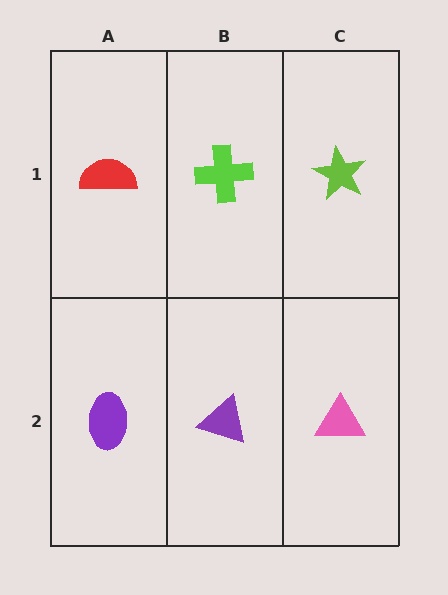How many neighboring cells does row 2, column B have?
3.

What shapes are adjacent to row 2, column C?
A lime star (row 1, column C), a purple triangle (row 2, column B).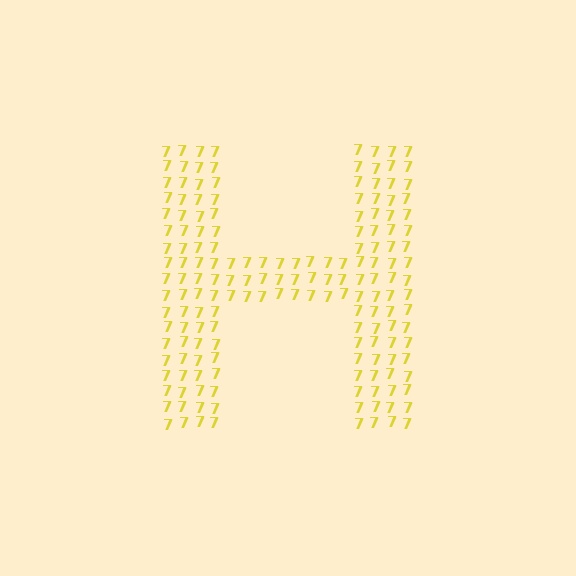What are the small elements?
The small elements are digit 7's.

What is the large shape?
The large shape is the letter H.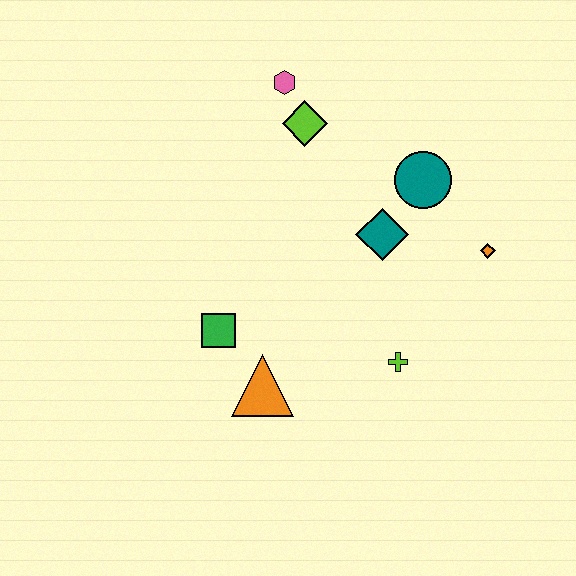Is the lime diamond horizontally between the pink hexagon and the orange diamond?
Yes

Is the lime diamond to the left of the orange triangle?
No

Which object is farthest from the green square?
The orange diamond is farthest from the green square.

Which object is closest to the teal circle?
The teal diamond is closest to the teal circle.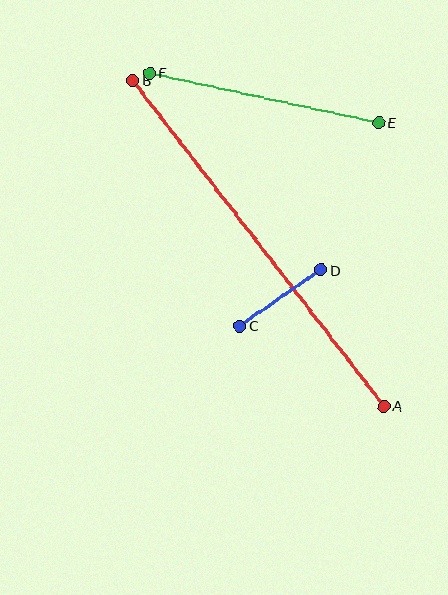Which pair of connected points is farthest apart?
Points A and B are farthest apart.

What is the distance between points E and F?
The distance is approximately 235 pixels.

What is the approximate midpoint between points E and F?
The midpoint is at approximately (264, 98) pixels.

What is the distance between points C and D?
The distance is approximately 99 pixels.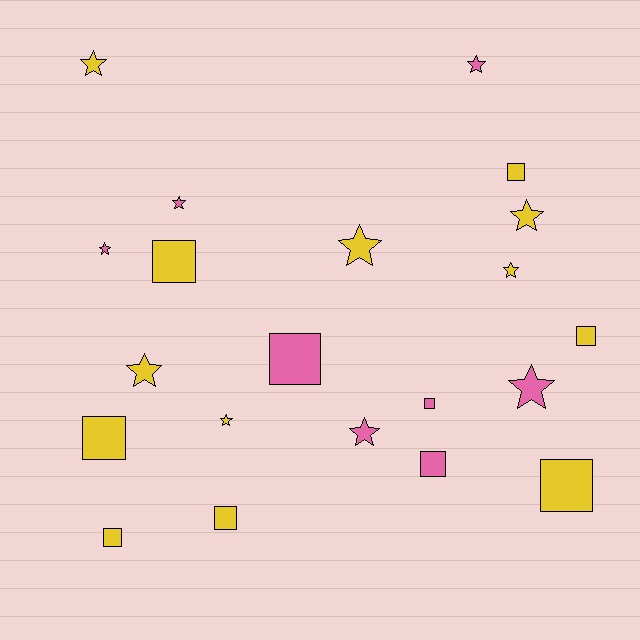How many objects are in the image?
There are 21 objects.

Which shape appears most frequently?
Star, with 11 objects.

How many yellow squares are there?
There are 7 yellow squares.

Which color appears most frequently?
Yellow, with 13 objects.